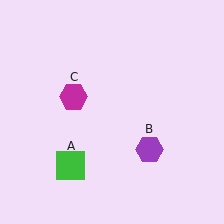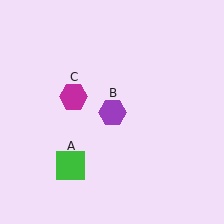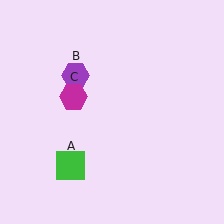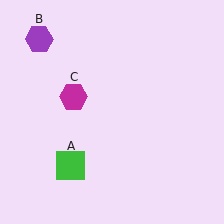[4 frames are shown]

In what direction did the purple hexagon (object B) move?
The purple hexagon (object B) moved up and to the left.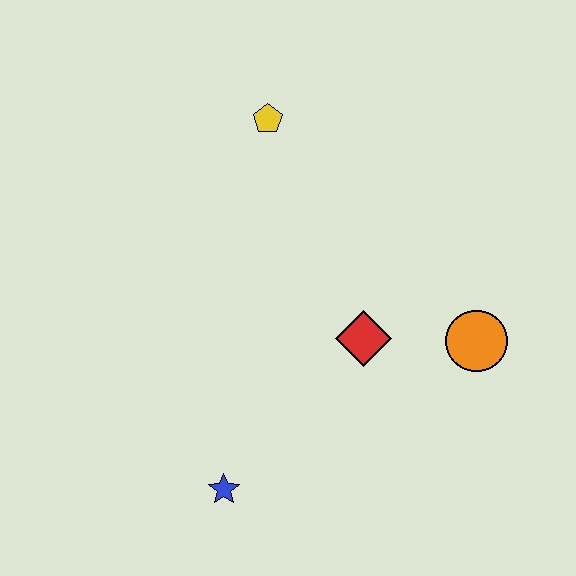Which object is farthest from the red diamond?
The yellow pentagon is farthest from the red diamond.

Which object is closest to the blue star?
The red diamond is closest to the blue star.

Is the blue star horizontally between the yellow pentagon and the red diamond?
No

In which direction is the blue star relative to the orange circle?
The blue star is to the left of the orange circle.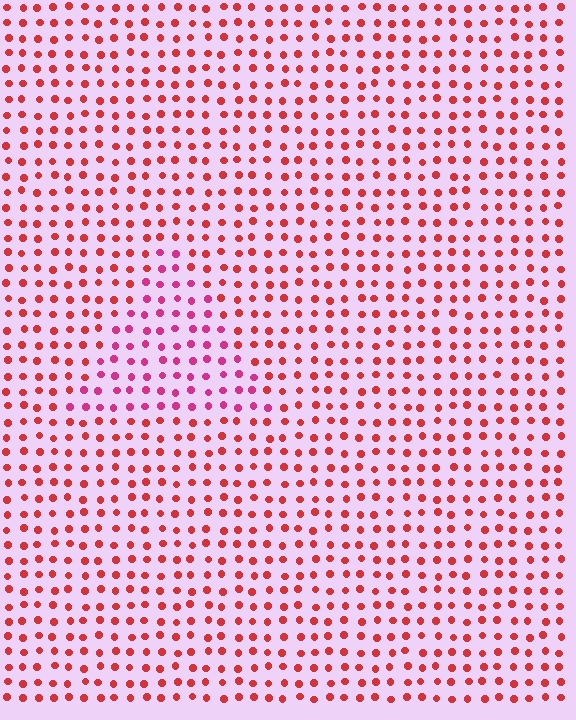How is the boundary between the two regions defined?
The boundary is defined purely by a slight shift in hue (about 30 degrees). Spacing, size, and orientation are identical on both sides.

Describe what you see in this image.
The image is filled with small red elements in a uniform arrangement. A triangle-shaped region is visible where the elements are tinted to a slightly different hue, forming a subtle color boundary.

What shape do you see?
I see a triangle.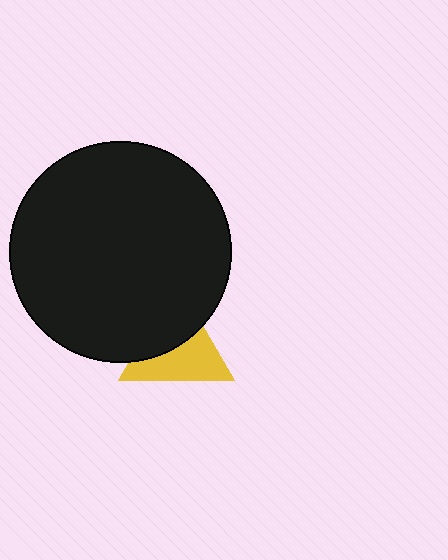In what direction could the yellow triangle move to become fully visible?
The yellow triangle could move down. That would shift it out from behind the black circle entirely.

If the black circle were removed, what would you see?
You would see the complete yellow triangle.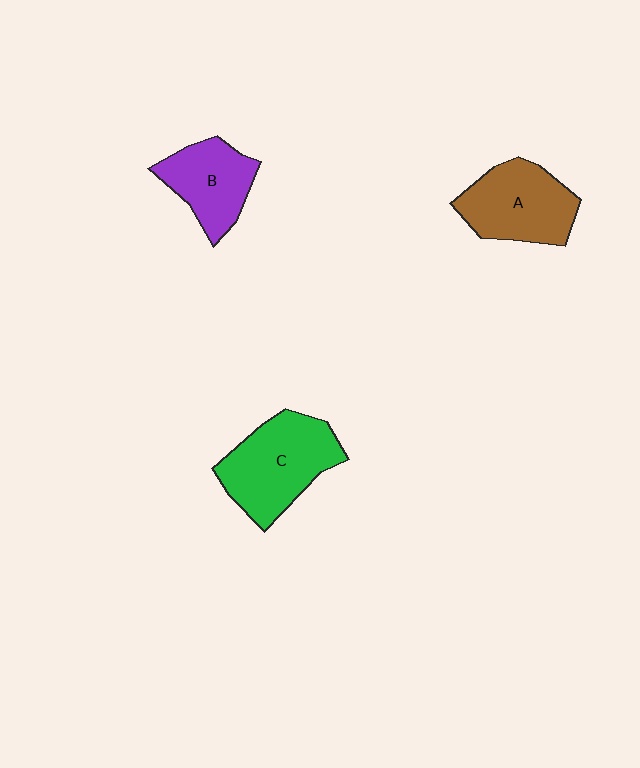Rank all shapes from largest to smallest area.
From largest to smallest: C (green), A (brown), B (purple).